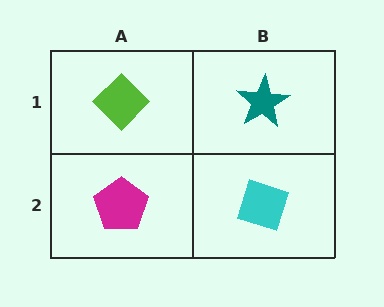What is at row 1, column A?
A lime diamond.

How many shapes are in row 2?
2 shapes.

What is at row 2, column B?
A cyan diamond.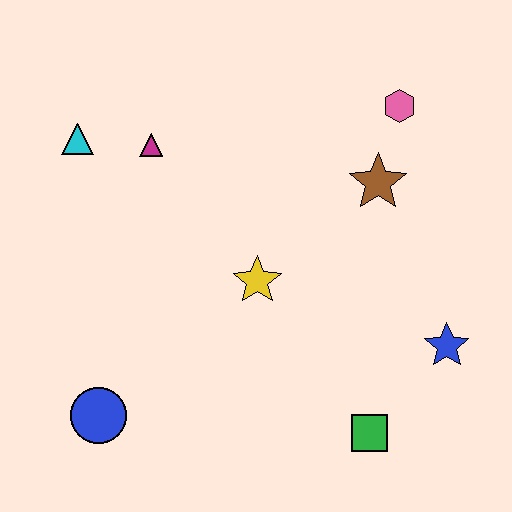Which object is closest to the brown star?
The pink hexagon is closest to the brown star.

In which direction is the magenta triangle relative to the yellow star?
The magenta triangle is above the yellow star.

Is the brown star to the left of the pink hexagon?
Yes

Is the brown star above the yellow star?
Yes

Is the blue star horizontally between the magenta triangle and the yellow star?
No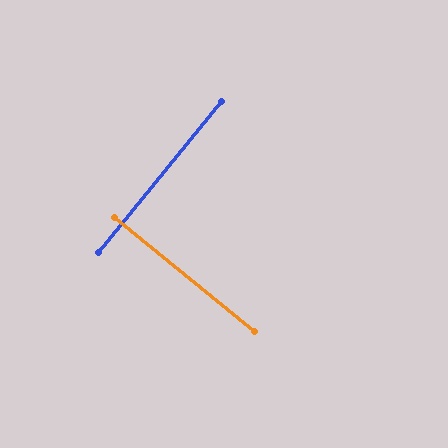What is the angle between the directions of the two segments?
Approximately 90 degrees.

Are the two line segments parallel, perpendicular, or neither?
Perpendicular — they meet at approximately 90°.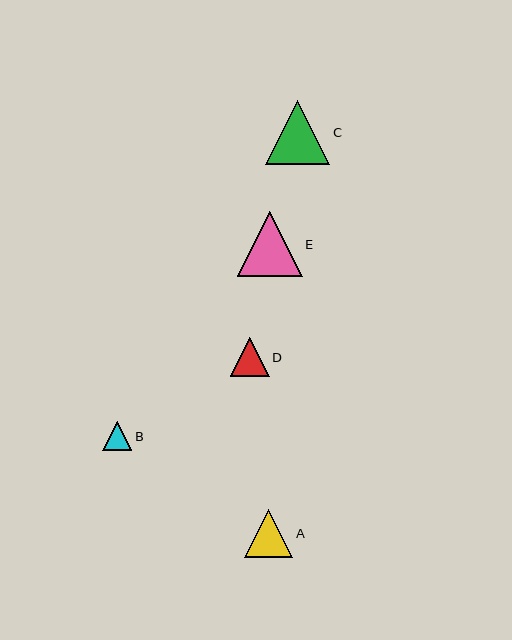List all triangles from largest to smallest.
From largest to smallest: E, C, A, D, B.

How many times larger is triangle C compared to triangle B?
Triangle C is approximately 2.2 times the size of triangle B.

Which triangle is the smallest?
Triangle B is the smallest with a size of approximately 29 pixels.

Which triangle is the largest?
Triangle E is the largest with a size of approximately 65 pixels.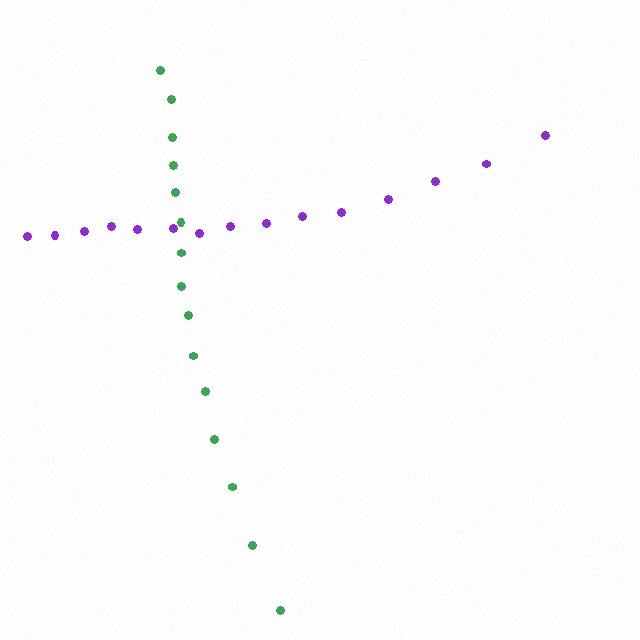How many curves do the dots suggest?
There are 2 distinct paths.